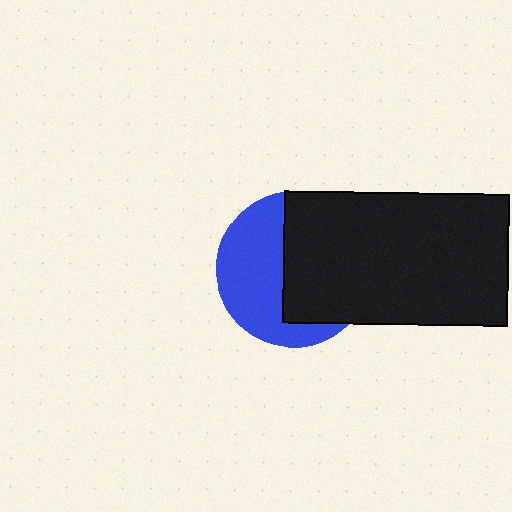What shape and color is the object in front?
The object in front is a black rectangle.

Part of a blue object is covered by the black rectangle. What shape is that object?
It is a circle.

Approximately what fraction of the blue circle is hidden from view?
Roughly 53% of the blue circle is hidden behind the black rectangle.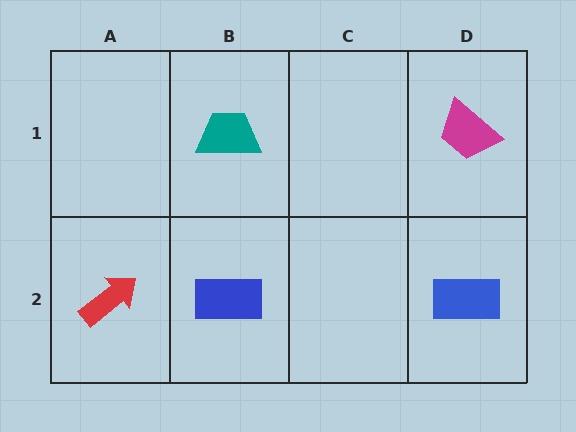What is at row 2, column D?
A blue rectangle.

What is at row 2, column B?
A blue rectangle.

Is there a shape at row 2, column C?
No, that cell is empty.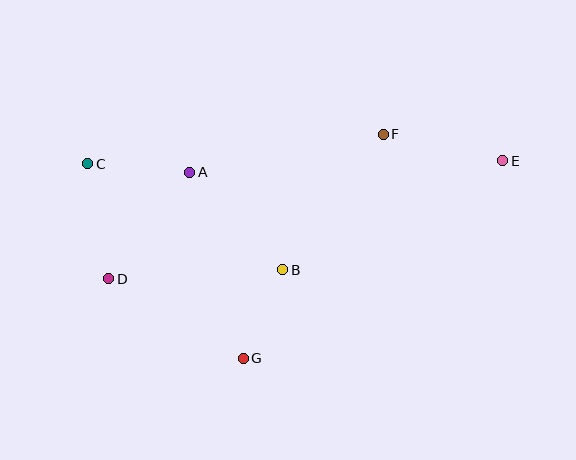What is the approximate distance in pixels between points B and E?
The distance between B and E is approximately 246 pixels.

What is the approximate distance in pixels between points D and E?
The distance between D and E is approximately 411 pixels.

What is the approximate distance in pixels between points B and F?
The distance between B and F is approximately 169 pixels.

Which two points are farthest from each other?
Points C and E are farthest from each other.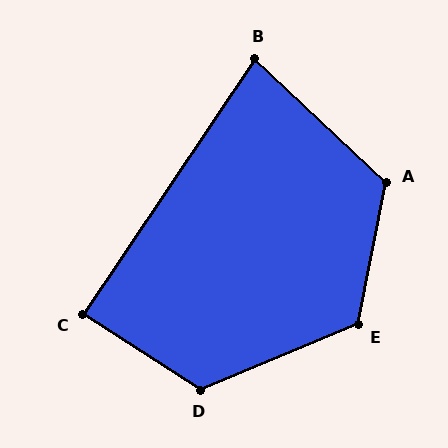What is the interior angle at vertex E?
Approximately 124 degrees (obtuse).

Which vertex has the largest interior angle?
D, at approximately 125 degrees.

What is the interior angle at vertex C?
Approximately 89 degrees (approximately right).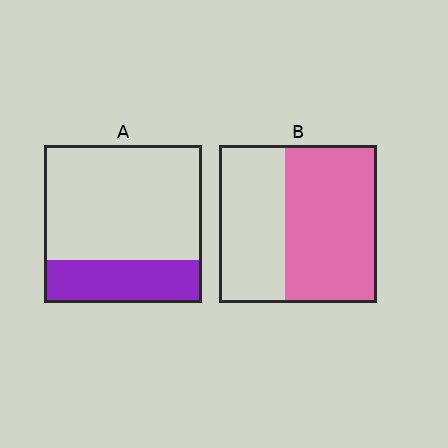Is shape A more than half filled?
No.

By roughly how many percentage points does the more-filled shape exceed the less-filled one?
By roughly 30 percentage points (B over A).